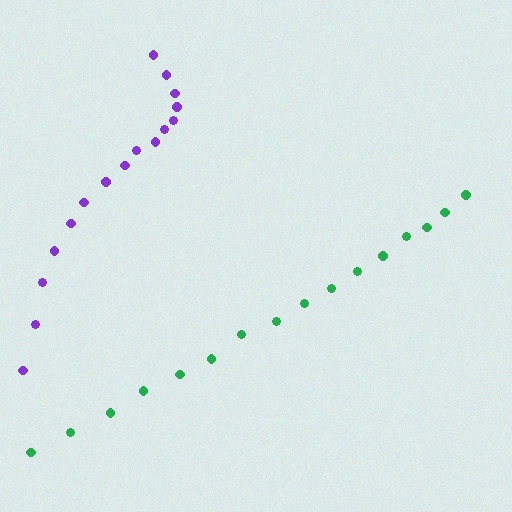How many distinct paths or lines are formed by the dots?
There are 2 distinct paths.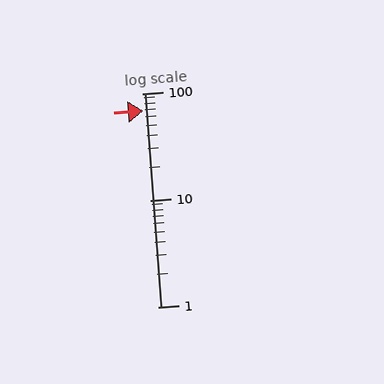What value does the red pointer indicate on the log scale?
The pointer indicates approximately 69.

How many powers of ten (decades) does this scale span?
The scale spans 2 decades, from 1 to 100.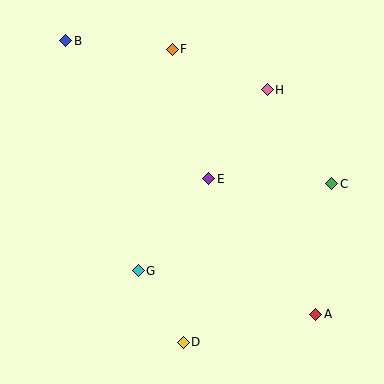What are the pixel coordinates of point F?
Point F is at (172, 49).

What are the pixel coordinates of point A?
Point A is at (316, 314).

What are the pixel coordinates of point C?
Point C is at (332, 184).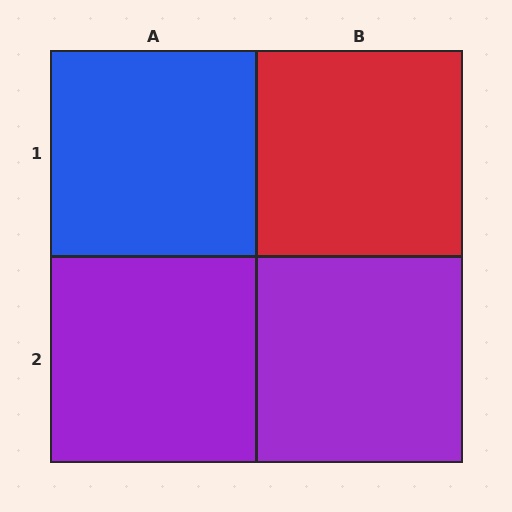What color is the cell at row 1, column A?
Blue.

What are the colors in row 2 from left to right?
Purple, purple.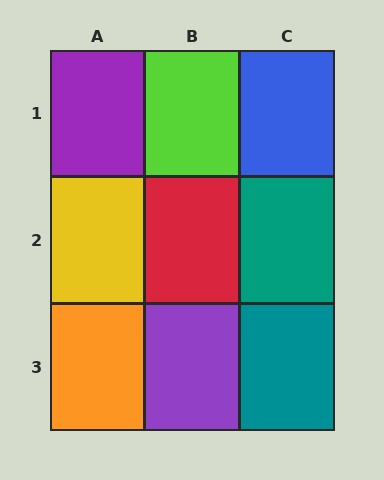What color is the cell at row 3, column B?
Purple.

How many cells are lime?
1 cell is lime.